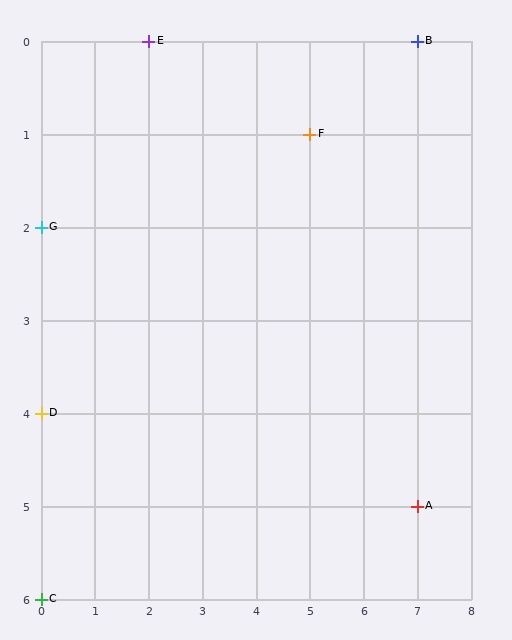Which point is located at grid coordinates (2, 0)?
Point E is at (2, 0).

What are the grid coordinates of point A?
Point A is at grid coordinates (7, 5).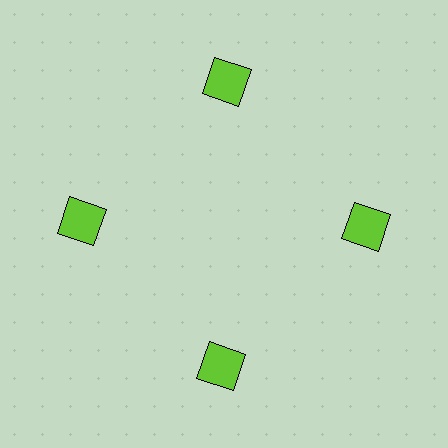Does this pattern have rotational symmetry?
Yes, this pattern has 4-fold rotational symmetry. It looks the same after rotating 90 degrees around the center.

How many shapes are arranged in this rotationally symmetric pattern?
There are 4 shapes, arranged in 4 groups of 1.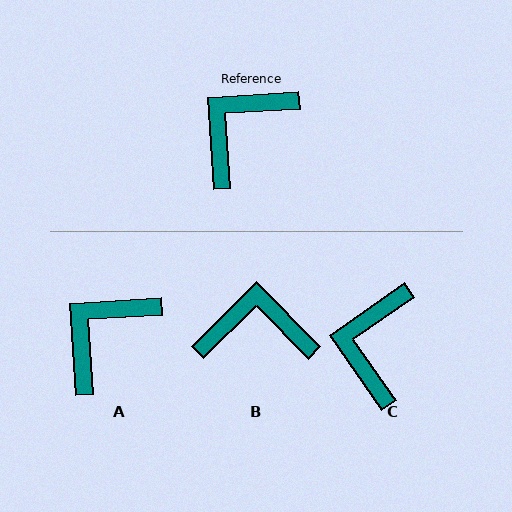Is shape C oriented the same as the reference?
No, it is off by about 31 degrees.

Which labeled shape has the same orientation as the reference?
A.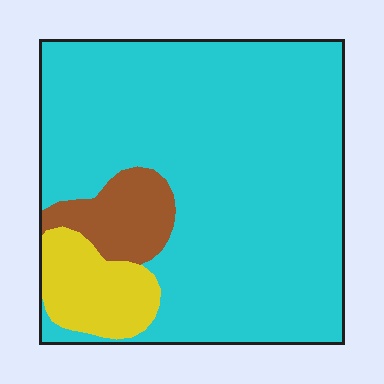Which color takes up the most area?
Cyan, at roughly 80%.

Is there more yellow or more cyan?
Cyan.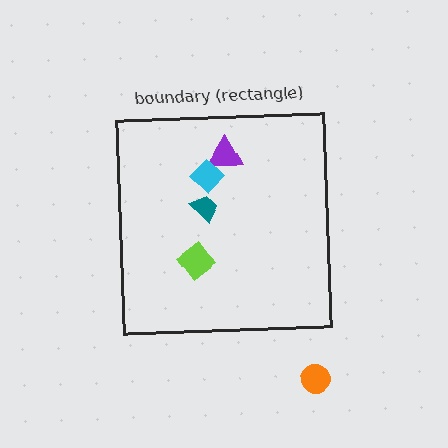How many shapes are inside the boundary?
4 inside, 1 outside.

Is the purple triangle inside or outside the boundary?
Inside.